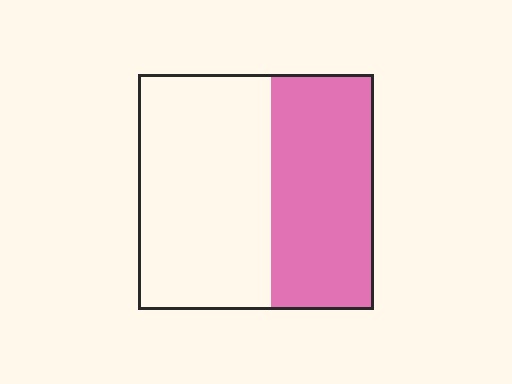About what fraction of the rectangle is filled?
About two fifths (2/5).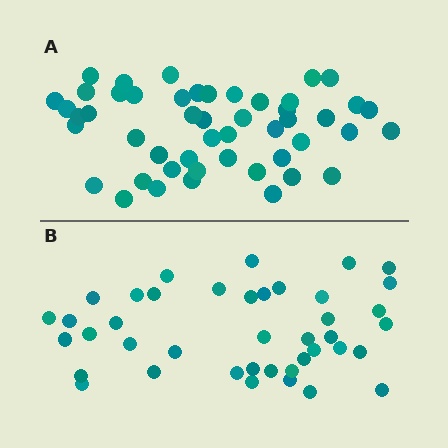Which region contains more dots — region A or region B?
Region A (the top region) has more dots.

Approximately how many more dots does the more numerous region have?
Region A has roughly 8 or so more dots than region B.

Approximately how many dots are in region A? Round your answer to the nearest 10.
About 50 dots. (The exact count is 49, which rounds to 50.)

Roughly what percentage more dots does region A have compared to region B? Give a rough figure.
About 20% more.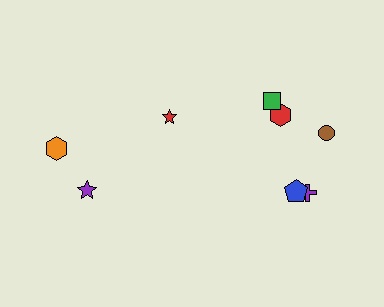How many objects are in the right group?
There are 5 objects.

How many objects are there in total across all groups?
There are 8 objects.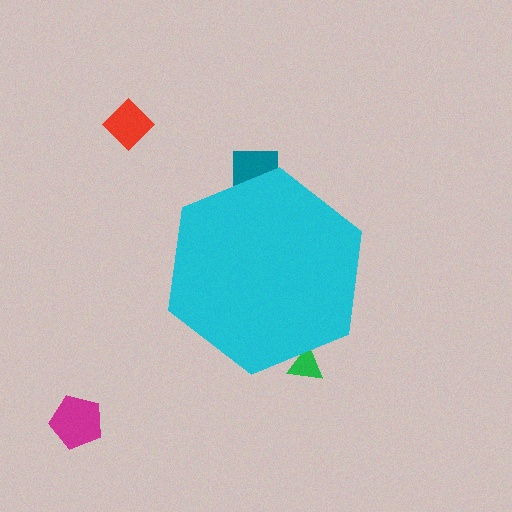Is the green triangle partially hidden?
Yes, the green triangle is partially hidden behind the cyan hexagon.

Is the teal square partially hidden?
Yes, the teal square is partially hidden behind the cyan hexagon.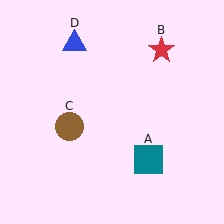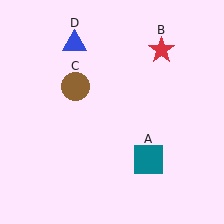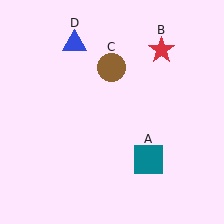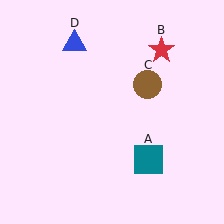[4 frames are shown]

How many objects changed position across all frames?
1 object changed position: brown circle (object C).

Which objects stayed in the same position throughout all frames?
Teal square (object A) and red star (object B) and blue triangle (object D) remained stationary.